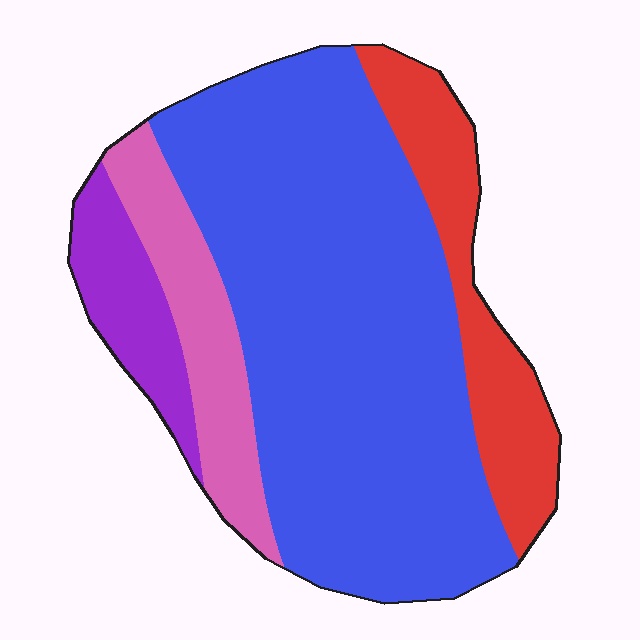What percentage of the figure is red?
Red takes up about one sixth (1/6) of the figure.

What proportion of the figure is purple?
Purple takes up about one tenth (1/10) of the figure.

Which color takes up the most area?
Blue, at roughly 60%.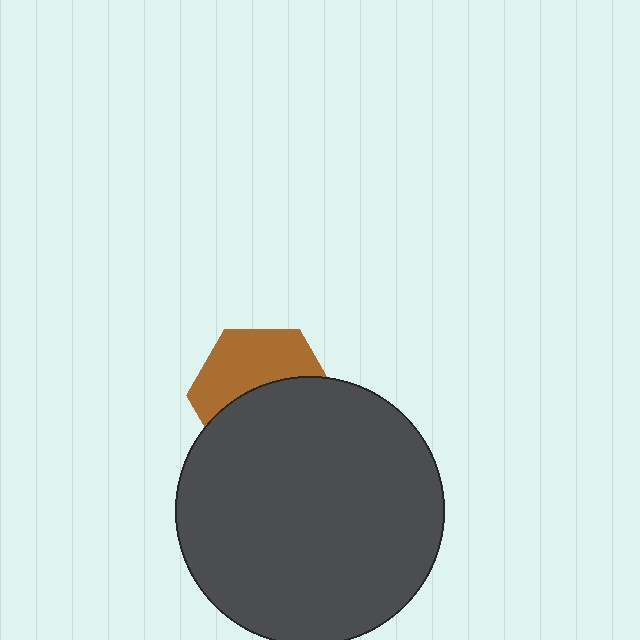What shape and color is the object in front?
The object in front is a dark gray circle.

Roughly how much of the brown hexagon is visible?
About half of it is visible (roughly 46%).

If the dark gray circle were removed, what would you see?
You would see the complete brown hexagon.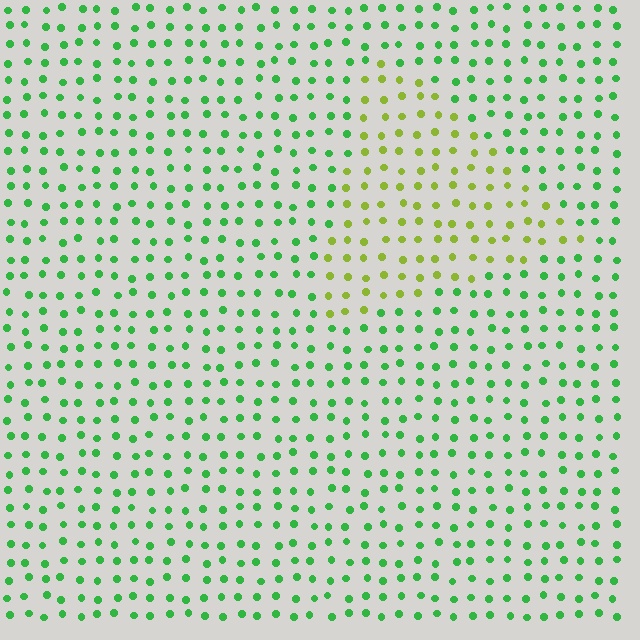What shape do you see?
I see a triangle.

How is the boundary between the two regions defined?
The boundary is defined purely by a slight shift in hue (about 47 degrees). Spacing, size, and orientation are identical on both sides.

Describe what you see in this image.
The image is filled with small green elements in a uniform arrangement. A triangle-shaped region is visible where the elements are tinted to a slightly different hue, forming a subtle color boundary.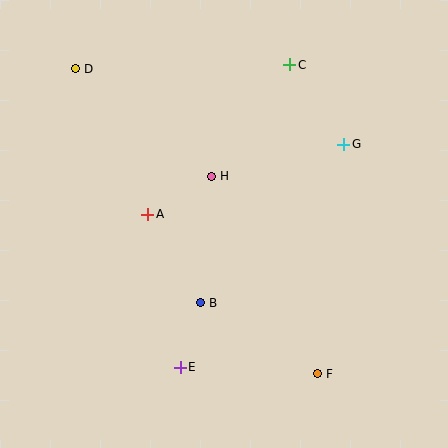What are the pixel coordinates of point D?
Point D is at (76, 69).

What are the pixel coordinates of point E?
Point E is at (180, 367).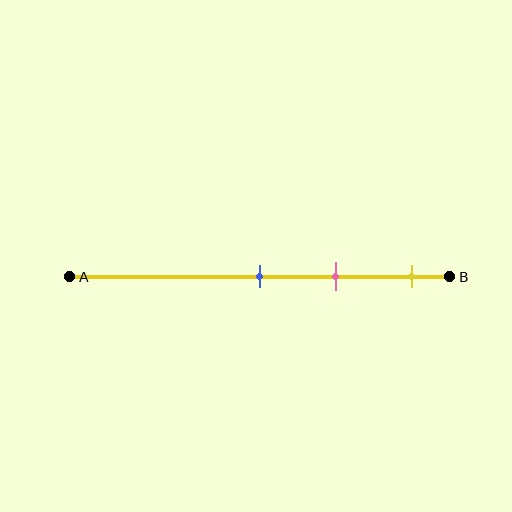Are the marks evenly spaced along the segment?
Yes, the marks are approximately evenly spaced.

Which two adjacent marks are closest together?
The blue and pink marks are the closest adjacent pair.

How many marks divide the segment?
There are 3 marks dividing the segment.